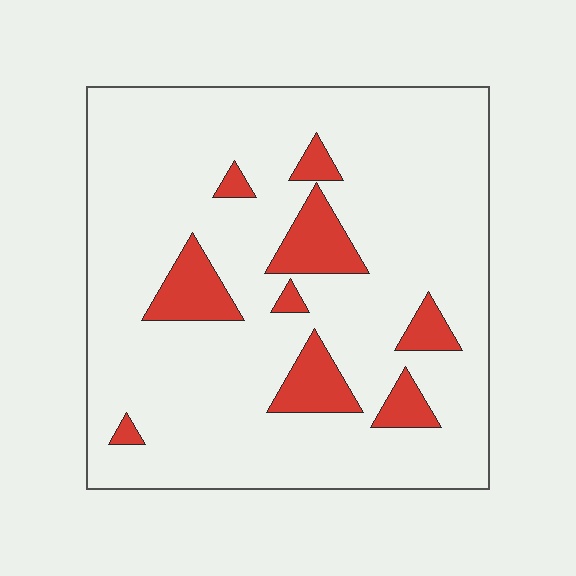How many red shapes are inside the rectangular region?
9.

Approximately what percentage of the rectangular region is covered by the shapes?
Approximately 15%.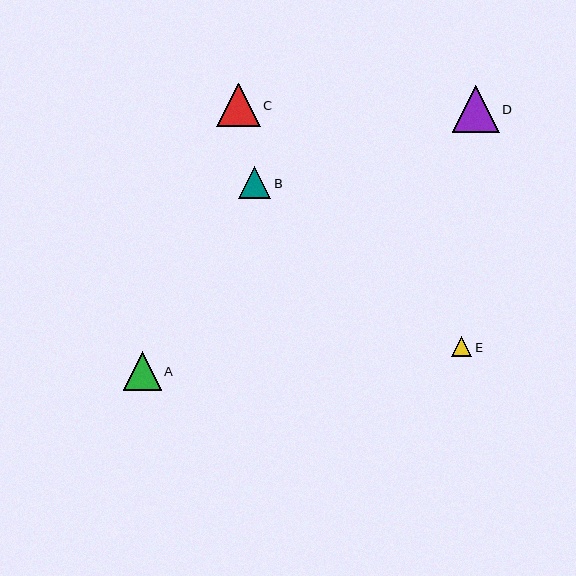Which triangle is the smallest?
Triangle E is the smallest with a size of approximately 20 pixels.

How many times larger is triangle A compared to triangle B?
Triangle A is approximately 1.2 times the size of triangle B.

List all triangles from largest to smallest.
From largest to smallest: D, C, A, B, E.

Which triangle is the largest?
Triangle D is the largest with a size of approximately 47 pixels.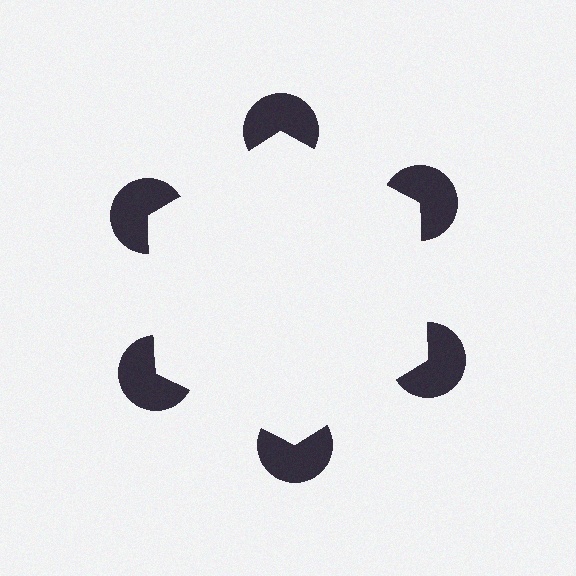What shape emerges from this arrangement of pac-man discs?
An illusory hexagon — its edges are inferred from the aligned wedge cuts in the pac-man discs, not physically drawn.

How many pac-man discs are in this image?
There are 6 — one at each vertex of the illusory hexagon.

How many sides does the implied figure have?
6 sides.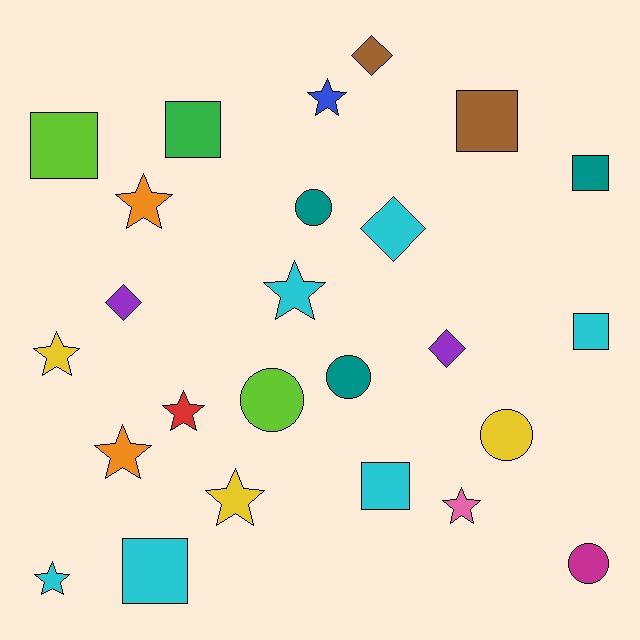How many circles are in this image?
There are 5 circles.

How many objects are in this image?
There are 25 objects.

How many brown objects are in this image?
There are 2 brown objects.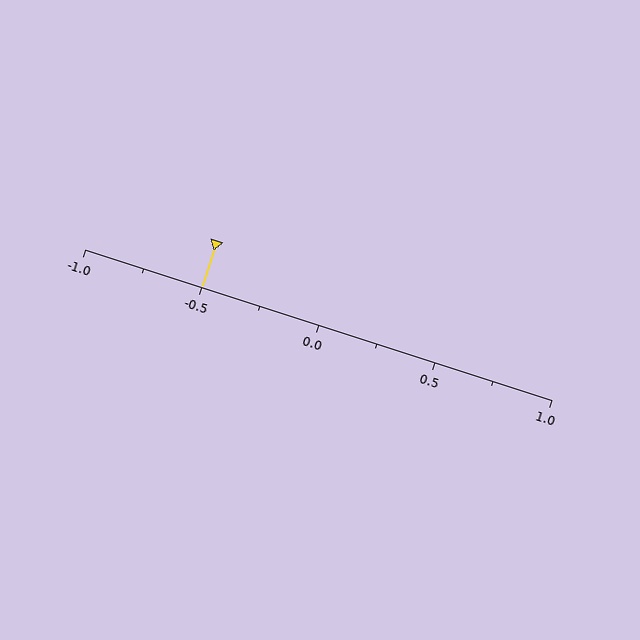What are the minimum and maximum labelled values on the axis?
The axis runs from -1.0 to 1.0.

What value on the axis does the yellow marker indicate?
The marker indicates approximately -0.5.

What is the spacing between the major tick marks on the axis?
The major ticks are spaced 0.5 apart.